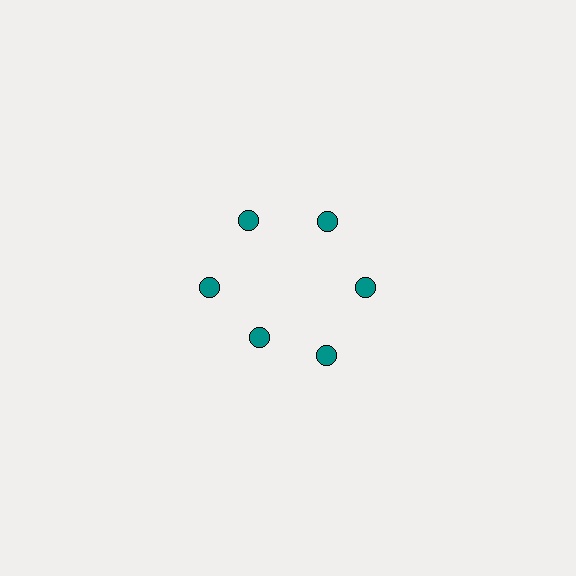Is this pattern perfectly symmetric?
No. The 6 teal circles are arranged in a ring, but one element near the 7 o'clock position is pulled inward toward the center, breaking the 6-fold rotational symmetry.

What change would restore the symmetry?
The symmetry would be restored by moving it outward, back onto the ring so that all 6 circles sit at equal angles and equal distance from the center.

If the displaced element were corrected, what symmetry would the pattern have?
It would have 6-fold rotational symmetry — the pattern would map onto itself every 60 degrees.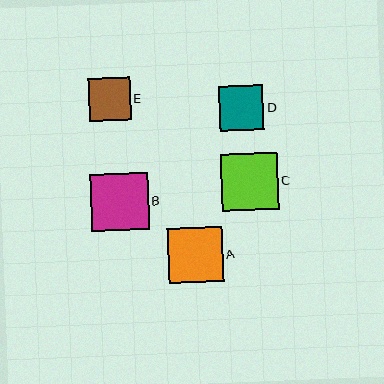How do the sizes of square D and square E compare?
Square D and square E are approximately the same size.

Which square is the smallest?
Square E is the smallest with a size of approximately 42 pixels.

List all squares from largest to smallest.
From largest to smallest: B, C, A, D, E.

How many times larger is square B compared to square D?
Square B is approximately 1.3 times the size of square D.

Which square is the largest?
Square B is the largest with a size of approximately 57 pixels.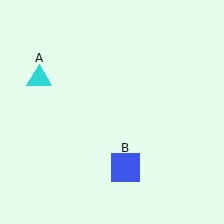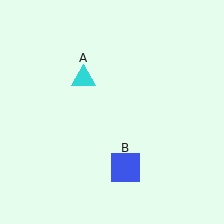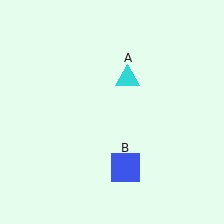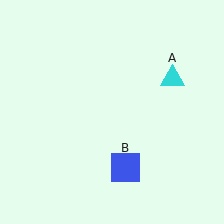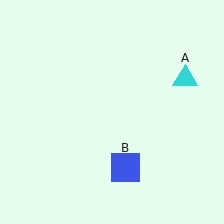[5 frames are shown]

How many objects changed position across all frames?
1 object changed position: cyan triangle (object A).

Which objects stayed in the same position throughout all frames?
Blue square (object B) remained stationary.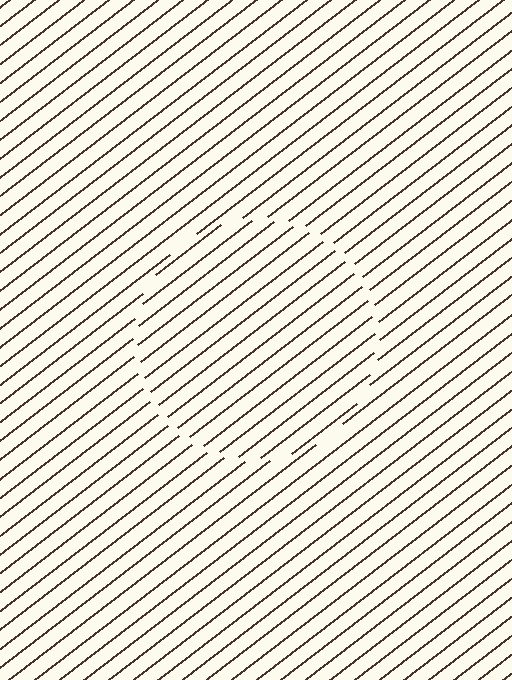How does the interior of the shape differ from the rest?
The interior of the shape contains the same grating, shifted by half a period — the contour is defined by the phase discontinuity where line-ends from the inner and outer gratings abut.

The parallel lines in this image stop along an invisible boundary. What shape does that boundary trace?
An illusory circle. The interior of the shape contains the same grating, shifted by half a period — the contour is defined by the phase discontinuity where line-ends from the inner and outer gratings abut.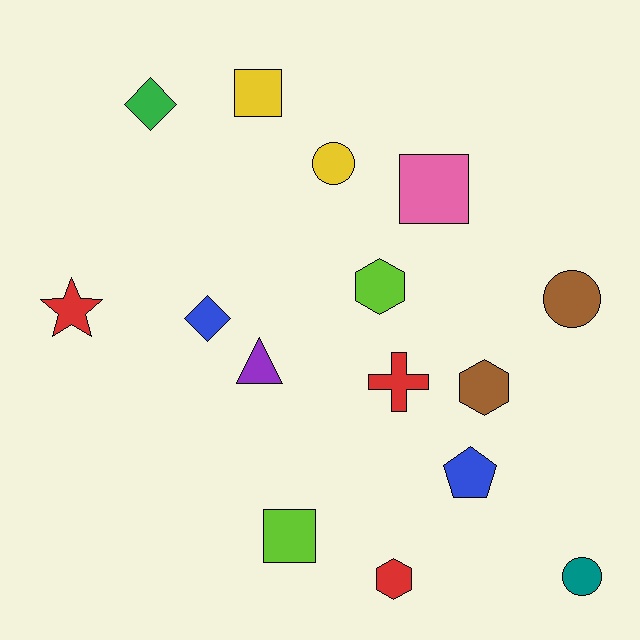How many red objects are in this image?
There are 3 red objects.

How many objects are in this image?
There are 15 objects.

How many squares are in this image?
There are 3 squares.